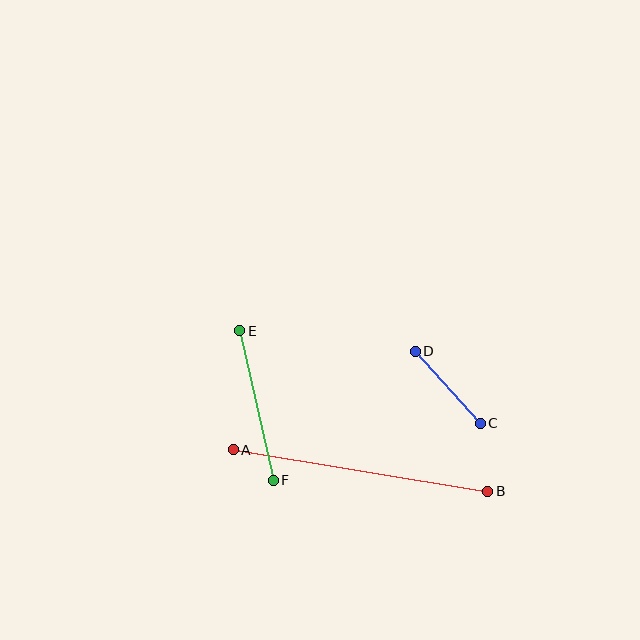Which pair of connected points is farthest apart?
Points A and B are farthest apart.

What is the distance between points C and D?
The distance is approximately 97 pixels.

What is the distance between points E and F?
The distance is approximately 153 pixels.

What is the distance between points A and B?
The distance is approximately 258 pixels.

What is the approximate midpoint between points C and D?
The midpoint is at approximately (448, 387) pixels.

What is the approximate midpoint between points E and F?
The midpoint is at approximately (256, 406) pixels.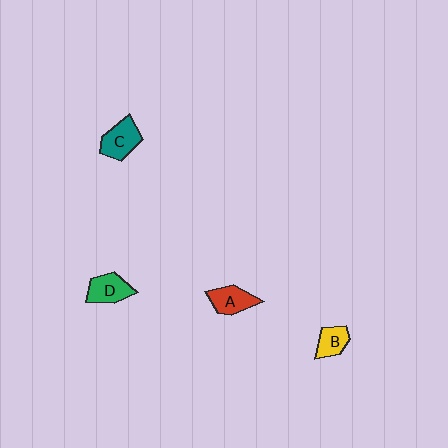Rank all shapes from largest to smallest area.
From largest to smallest: C (teal), D (green), A (red), B (yellow).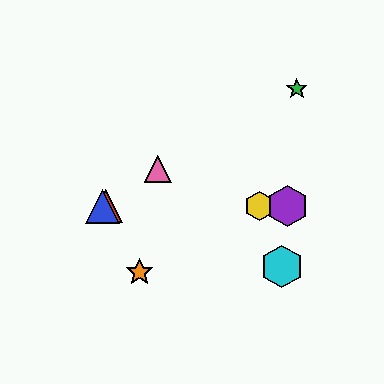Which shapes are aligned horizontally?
The red triangle, the blue triangle, the yellow hexagon, the purple hexagon are aligned horizontally.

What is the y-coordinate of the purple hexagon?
The purple hexagon is at y≈206.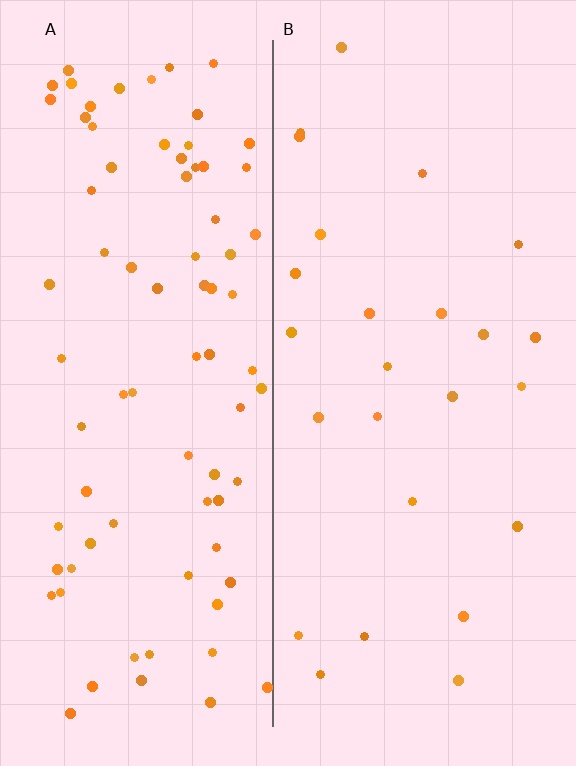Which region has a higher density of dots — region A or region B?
A (the left).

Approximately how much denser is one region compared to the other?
Approximately 3.2× — region A over region B.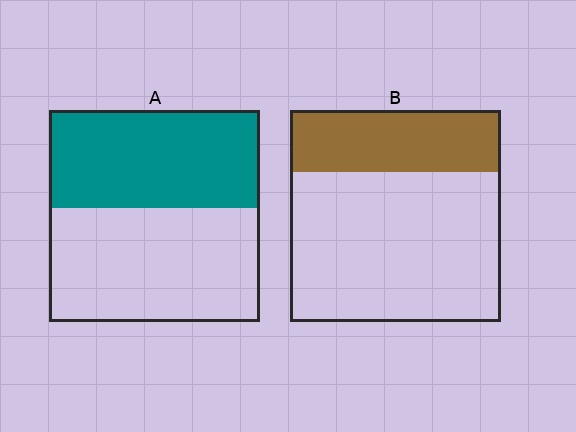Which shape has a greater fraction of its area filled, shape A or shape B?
Shape A.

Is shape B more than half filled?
No.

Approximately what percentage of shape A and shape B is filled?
A is approximately 45% and B is approximately 30%.